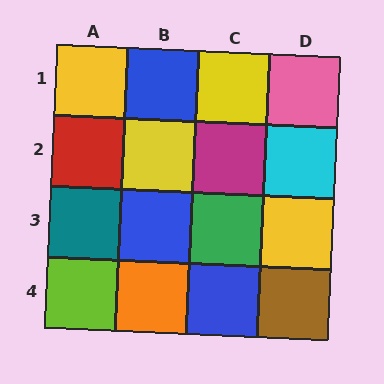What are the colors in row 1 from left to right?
Yellow, blue, yellow, pink.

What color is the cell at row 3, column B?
Blue.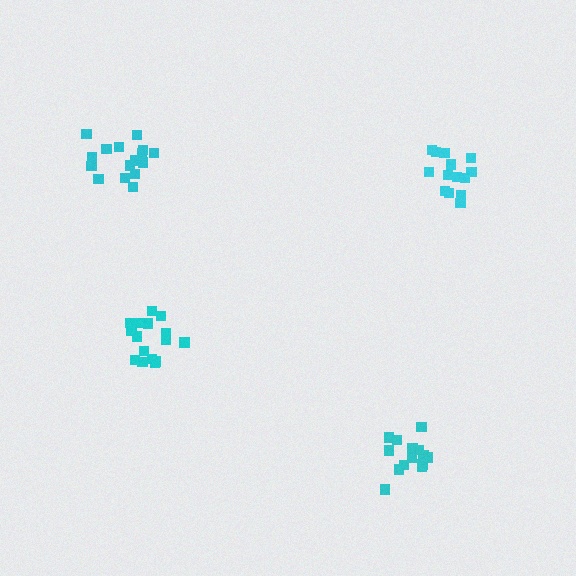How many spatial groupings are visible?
There are 4 spatial groupings.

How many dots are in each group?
Group 1: 14 dots, Group 2: 16 dots, Group 3: 14 dots, Group 4: 16 dots (60 total).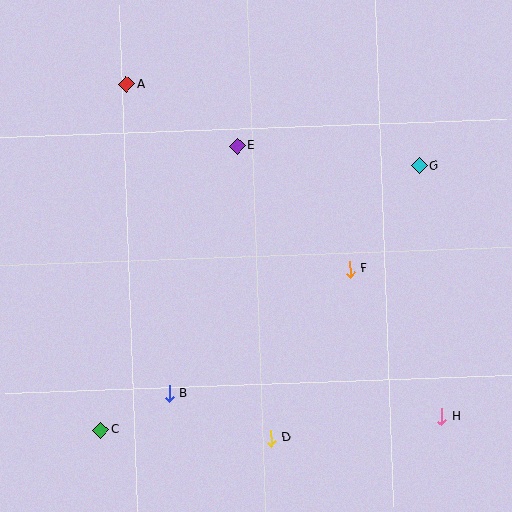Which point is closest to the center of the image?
Point F at (350, 269) is closest to the center.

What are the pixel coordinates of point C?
Point C is at (101, 430).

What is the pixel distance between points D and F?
The distance between D and F is 186 pixels.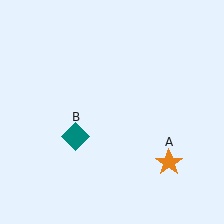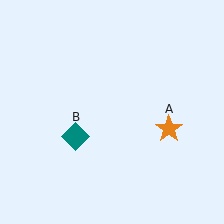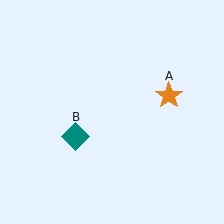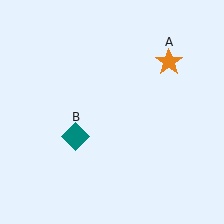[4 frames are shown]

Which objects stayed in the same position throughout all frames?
Teal diamond (object B) remained stationary.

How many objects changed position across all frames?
1 object changed position: orange star (object A).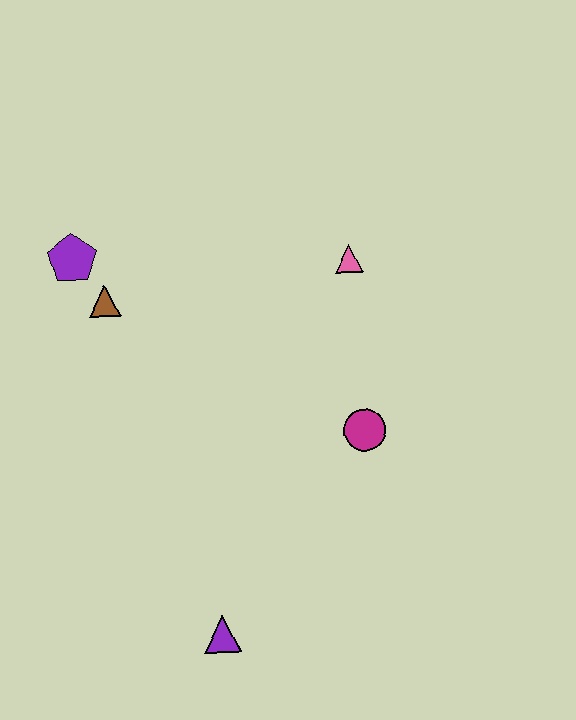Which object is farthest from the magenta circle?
The purple pentagon is farthest from the magenta circle.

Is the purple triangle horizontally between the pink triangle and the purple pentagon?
Yes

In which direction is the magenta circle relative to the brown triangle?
The magenta circle is to the right of the brown triangle.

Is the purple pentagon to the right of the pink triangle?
No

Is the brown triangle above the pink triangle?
No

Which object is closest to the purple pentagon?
The brown triangle is closest to the purple pentagon.